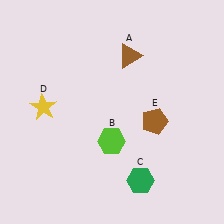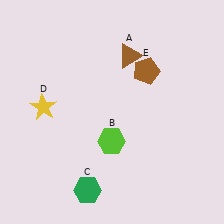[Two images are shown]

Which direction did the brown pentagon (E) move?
The brown pentagon (E) moved up.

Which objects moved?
The objects that moved are: the green hexagon (C), the brown pentagon (E).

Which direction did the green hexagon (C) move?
The green hexagon (C) moved left.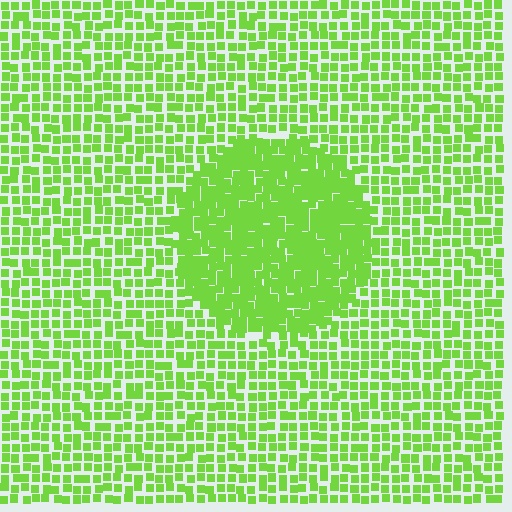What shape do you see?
I see a circle.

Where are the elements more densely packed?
The elements are more densely packed inside the circle boundary.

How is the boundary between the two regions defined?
The boundary is defined by a change in element density (approximately 1.8x ratio). All elements are the same color, size, and shape.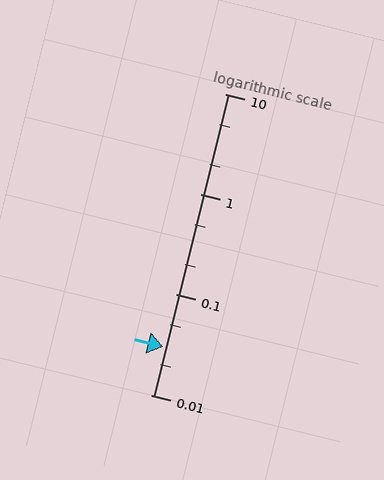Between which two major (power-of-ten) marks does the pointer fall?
The pointer is between 0.01 and 0.1.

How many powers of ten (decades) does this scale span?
The scale spans 3 decades, from 0.01 to 10.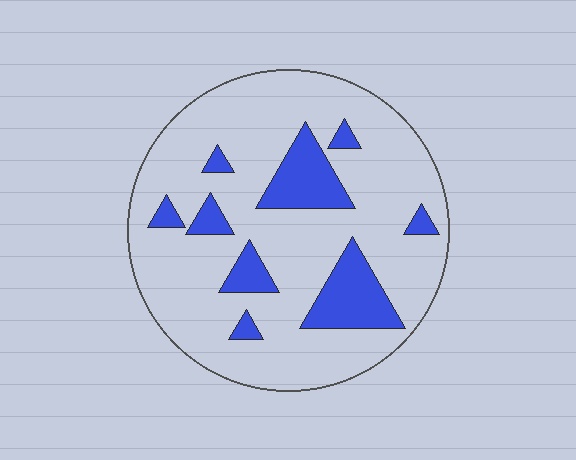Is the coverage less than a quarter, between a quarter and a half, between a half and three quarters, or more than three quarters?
Less than a quarter.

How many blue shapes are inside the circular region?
9.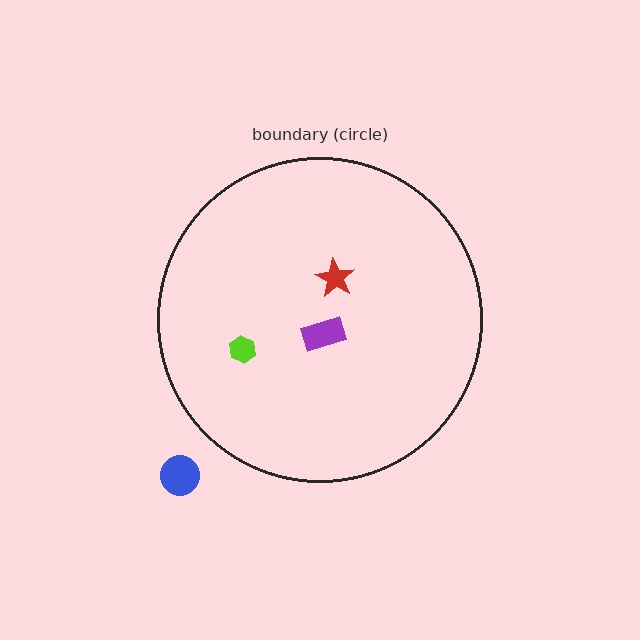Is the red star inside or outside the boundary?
Inside.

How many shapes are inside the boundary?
3 inside, 1 outside.